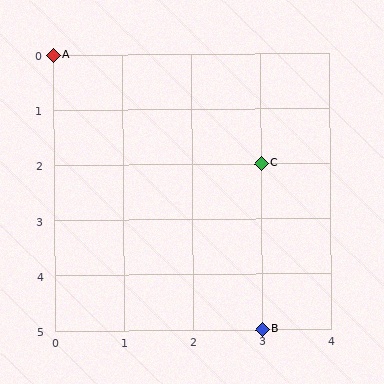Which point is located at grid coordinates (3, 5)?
Point B is at (3, 5).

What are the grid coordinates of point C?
Point C is at grid coordinates (3, 2).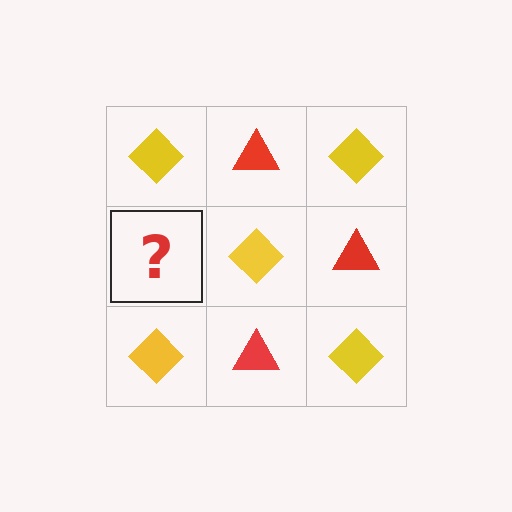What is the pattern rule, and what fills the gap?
The rule is that it alternates yellow diamond and red triangle in a checkerboard pattern. The gap should be filled with a red triangle.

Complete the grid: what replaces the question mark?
The question mark should be replaced with a red triangle.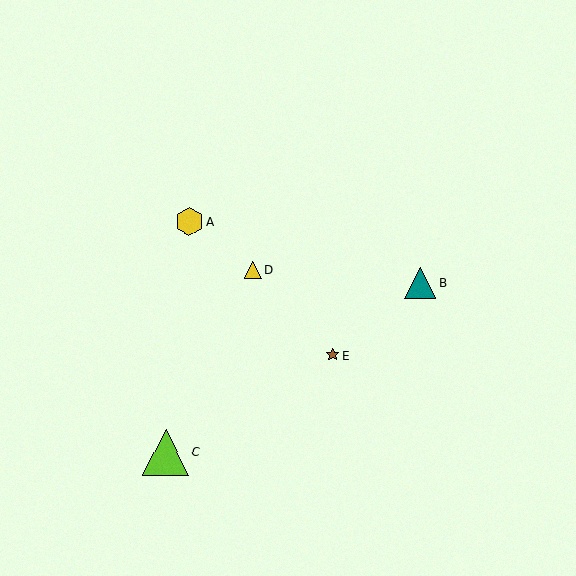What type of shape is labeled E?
Shape E is a brown star.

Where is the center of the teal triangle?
The center of the teal triangle is at (420, 283).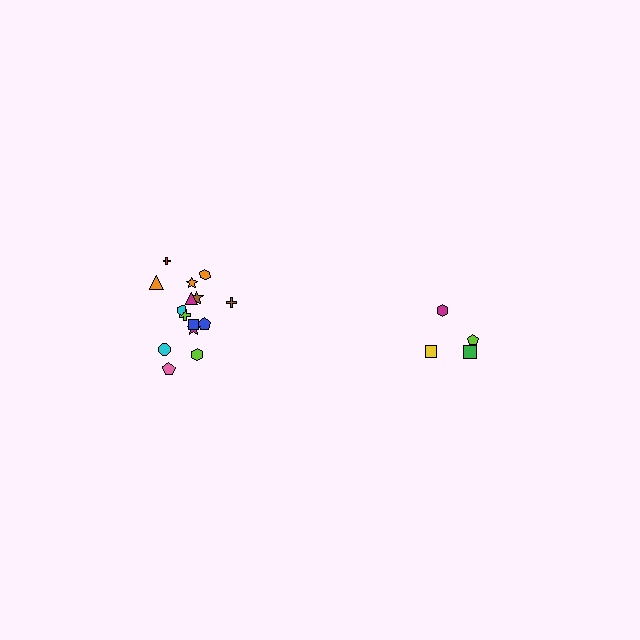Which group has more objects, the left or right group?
The left group.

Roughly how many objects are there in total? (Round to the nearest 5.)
Roughly 20 objects in total.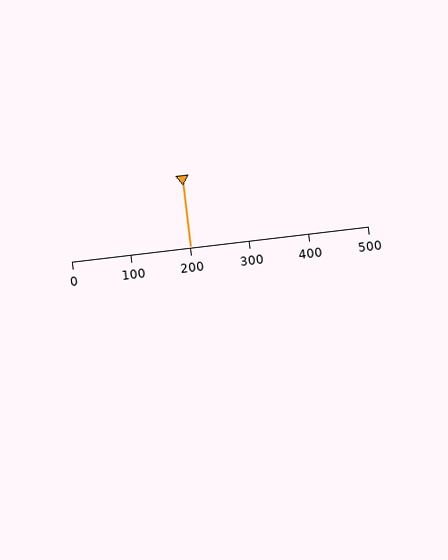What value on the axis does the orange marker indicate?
The marker indicates approximately 200.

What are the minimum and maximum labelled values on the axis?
The axis runs from 0 to 500.